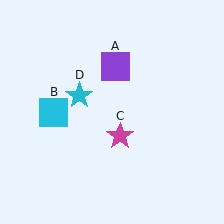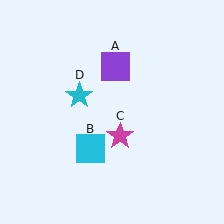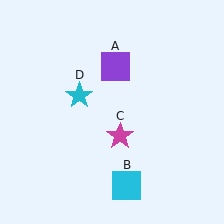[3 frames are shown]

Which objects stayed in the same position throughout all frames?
Purple square (object A) and magenta star (object C) and cyan star (object D) remained stationary.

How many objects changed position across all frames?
1 object changed position: cyan square (object B).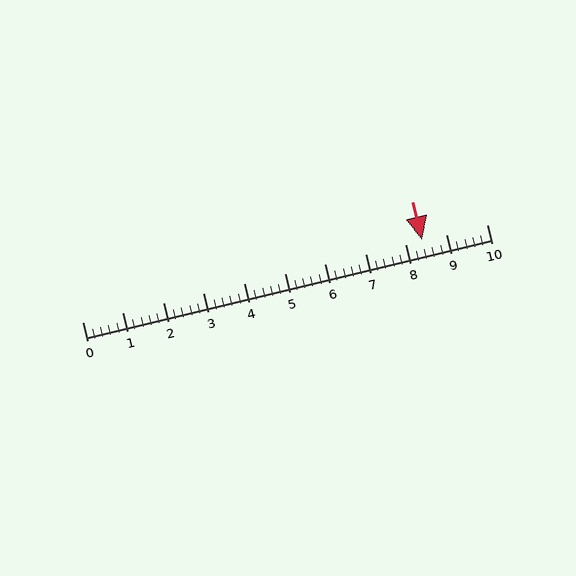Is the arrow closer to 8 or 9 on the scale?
The arrow is closer to 8.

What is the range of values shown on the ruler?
The ruler shows values from 0 to 10.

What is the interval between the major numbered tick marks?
The major tick marks are spaced 1 units apart.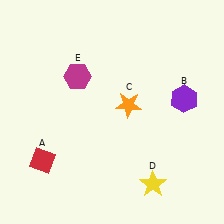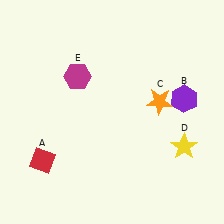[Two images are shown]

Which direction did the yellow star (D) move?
The yellow star (D) moved up.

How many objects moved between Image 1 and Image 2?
2 objects moved between the two images.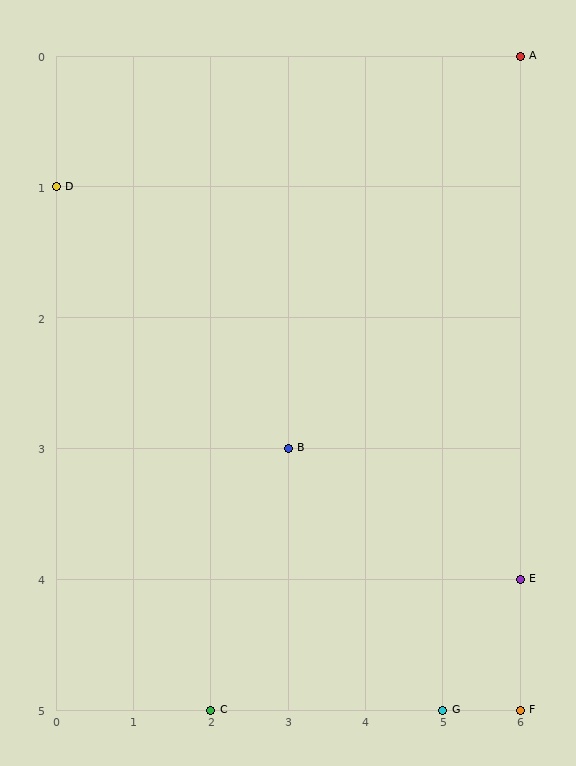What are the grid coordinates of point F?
Point F is at grid coordinates (6, 5).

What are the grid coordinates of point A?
Point A is at grid coordinates (6, 0).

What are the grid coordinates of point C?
Point C is at grid coordinates (2, 5).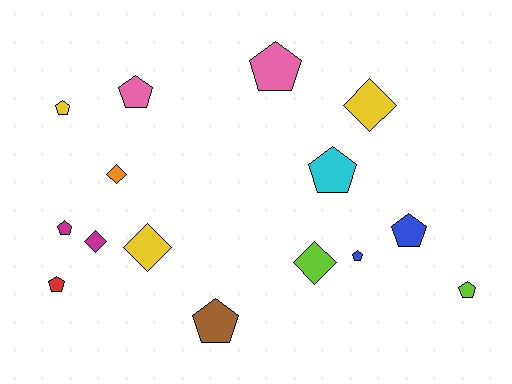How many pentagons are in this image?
There are 10 pentagons.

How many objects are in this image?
There are 15 objects.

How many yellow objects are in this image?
There are 3 yellow objects.